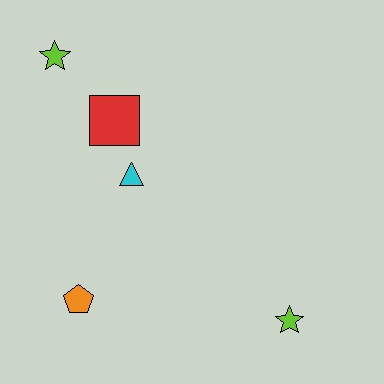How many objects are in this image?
There are 5 objects.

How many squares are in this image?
There is 1 square.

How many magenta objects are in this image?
There are no magenta objects.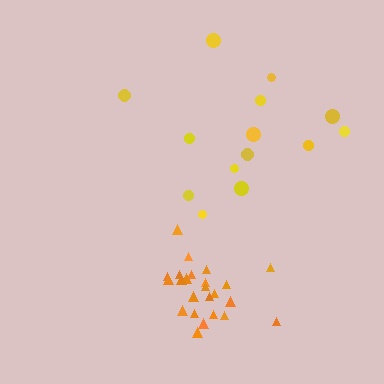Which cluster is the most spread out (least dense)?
Yellow.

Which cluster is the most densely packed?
Orange.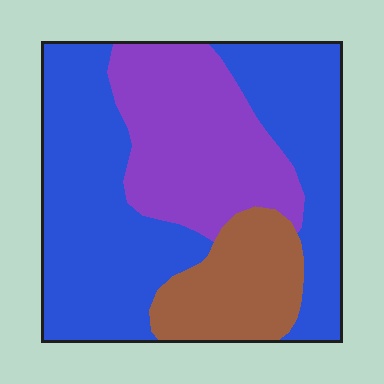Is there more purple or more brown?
Purple.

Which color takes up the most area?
Blue, at roughly 55%.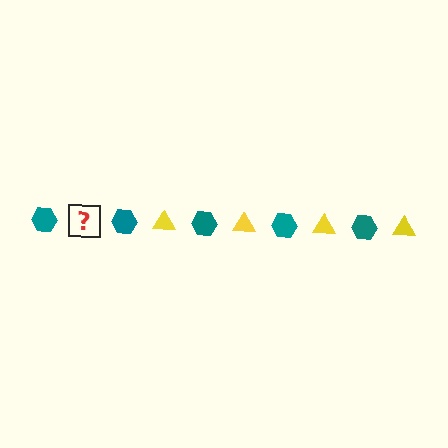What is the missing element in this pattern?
The missing element is a yellow triangle.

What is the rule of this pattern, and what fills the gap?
The rule is that the pattern alternates between teal hexagon and yellow triangle. The gap should be filled with a yellow triangle.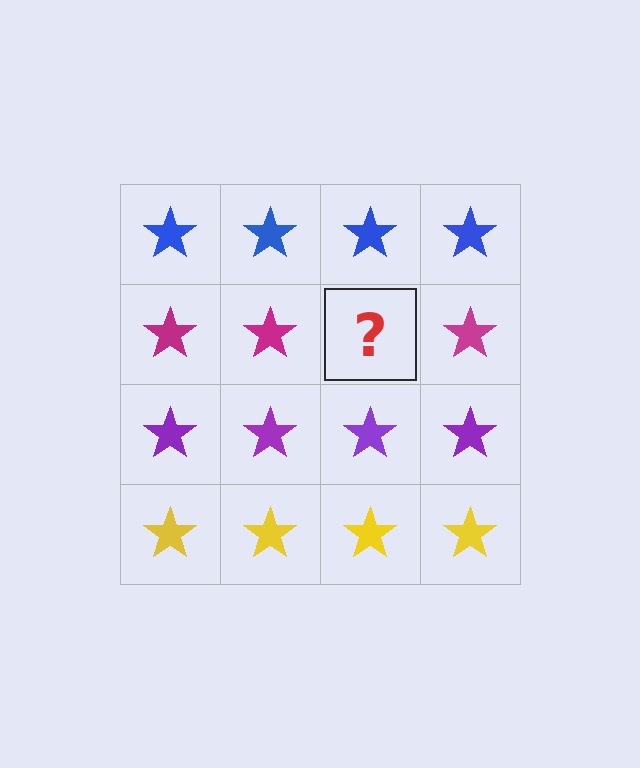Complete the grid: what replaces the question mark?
The question mark should be replaced with a magenta star.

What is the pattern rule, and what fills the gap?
The rule is that each row has a consistent color. The gap should be filled with a magenta star.